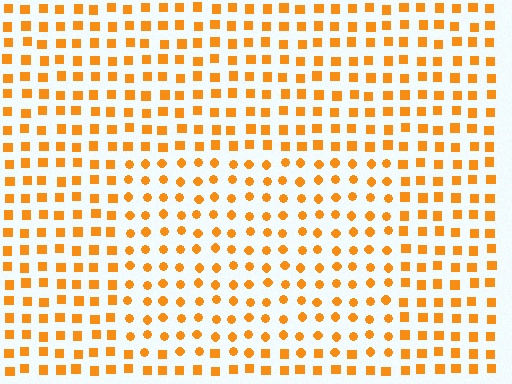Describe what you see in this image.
The image is filled with small orange elements arranged in a uniform grid. A rectangle-shaped region contains circles, while the surrounding area contains squares. The boundary is defined purely by the change in element shape.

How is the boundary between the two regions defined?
The boundary is defined by a change in element shape: circles inside vs. squares outside. All elements share the same color and spacing.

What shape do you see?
I see a rectangle.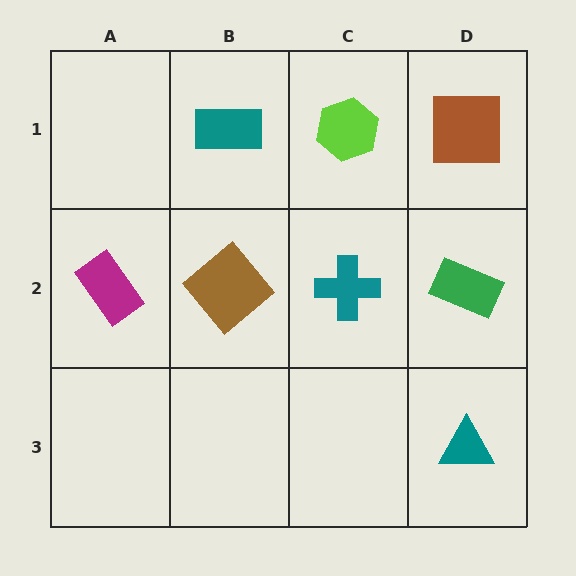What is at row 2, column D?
A green rectangle.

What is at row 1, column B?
A teal rectangle.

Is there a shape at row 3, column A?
No, that cell is empty.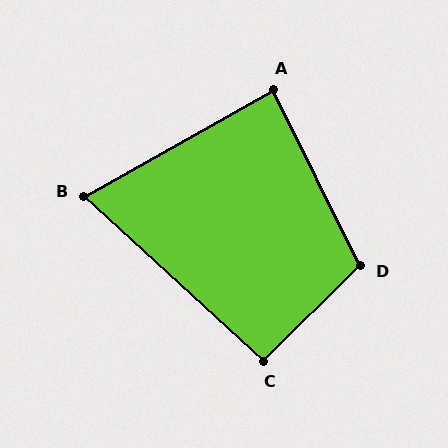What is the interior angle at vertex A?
Approximately 87 degrees (approximately right).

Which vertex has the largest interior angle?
D, at approximately 108 degrees.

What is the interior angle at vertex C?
Approximately 93 degrees (approximately right).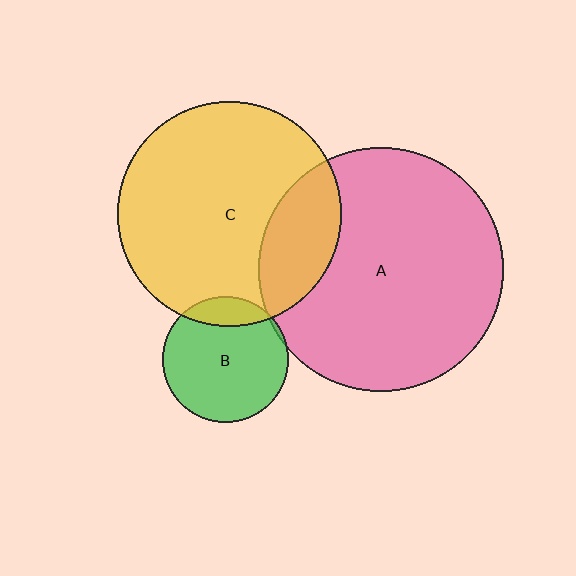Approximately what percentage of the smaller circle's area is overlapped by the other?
Approximately 20%.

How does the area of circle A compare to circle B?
Approximately 3.8 times.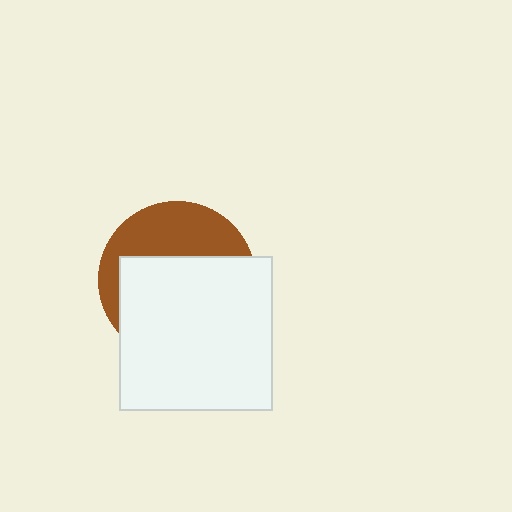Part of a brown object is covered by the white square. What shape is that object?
It is a circle.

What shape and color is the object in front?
The object in front is a white square.